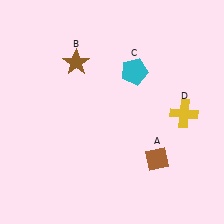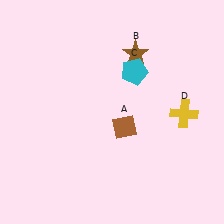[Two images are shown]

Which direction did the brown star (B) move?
The brown star (B) moved right.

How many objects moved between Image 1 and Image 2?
2 objects moved between the two images.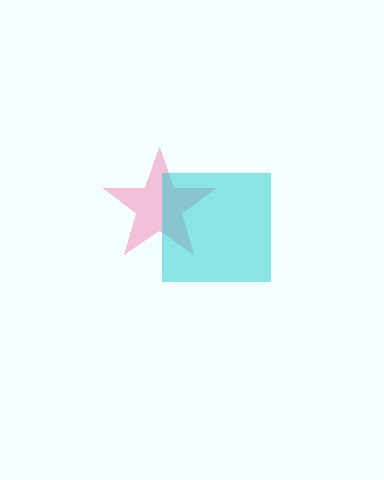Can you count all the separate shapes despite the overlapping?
Yes, there are 2 separate shapes.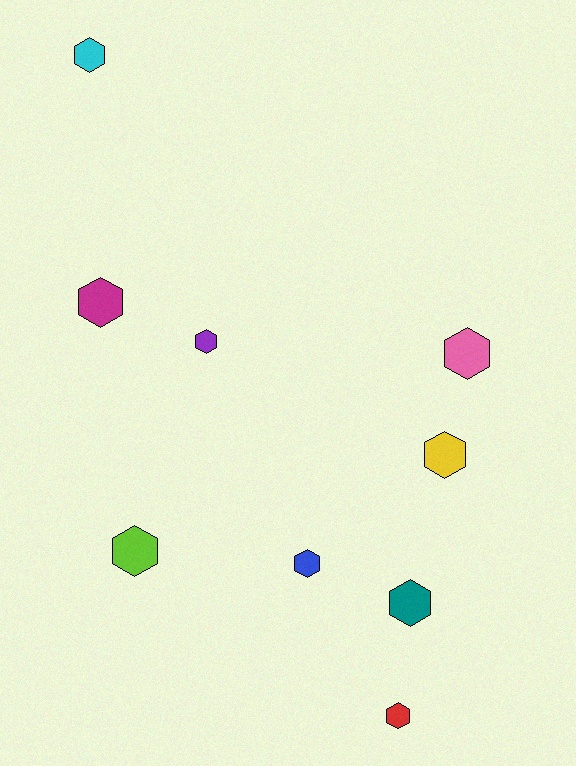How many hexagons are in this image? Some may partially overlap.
There are 9 hexagons.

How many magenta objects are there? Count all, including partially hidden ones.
There is 1 magenta object.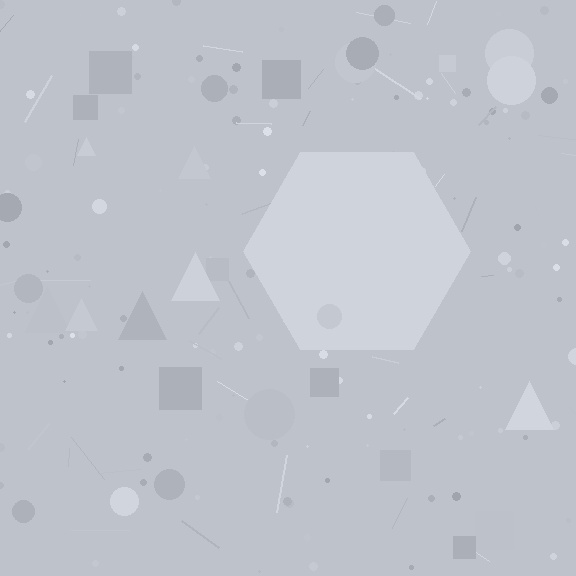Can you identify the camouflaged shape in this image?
The camouflaged shape is a hexagon.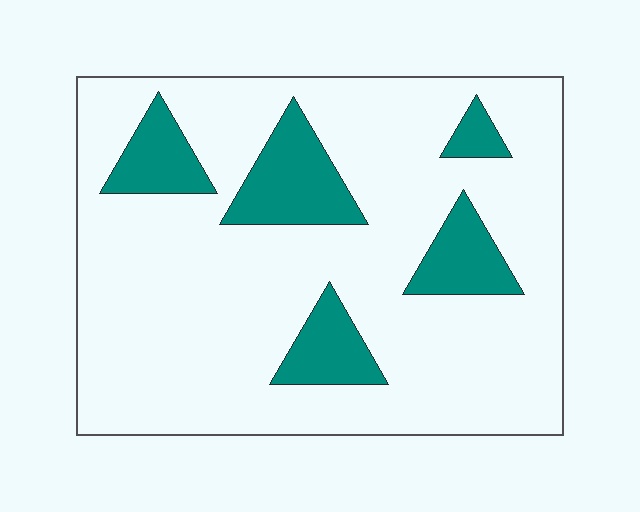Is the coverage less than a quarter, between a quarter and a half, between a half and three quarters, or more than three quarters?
Less than a quarter.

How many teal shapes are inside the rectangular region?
5.